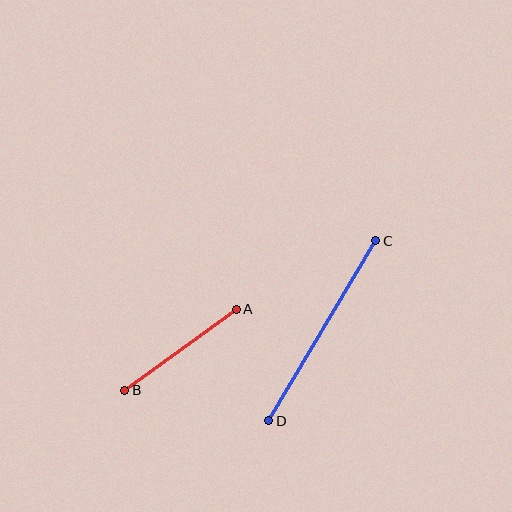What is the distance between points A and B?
The distance is approximately 138 pixels.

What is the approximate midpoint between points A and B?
The midpoint is at approximately (181, 350) pixels.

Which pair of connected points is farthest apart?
Points C and D are farthest apart.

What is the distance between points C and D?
The distance is approximately 210 pixels.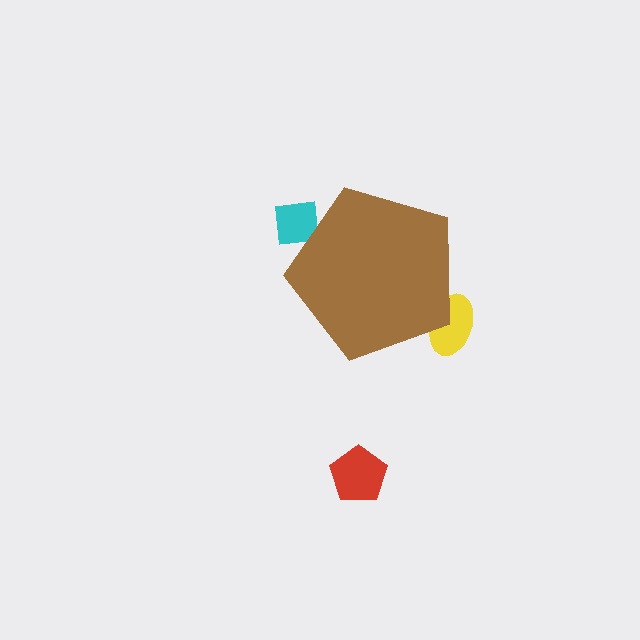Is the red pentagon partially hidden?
No, the red pentagon is fully visible.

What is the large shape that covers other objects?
A brown pentagon.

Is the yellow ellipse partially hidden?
Yes, the yellow ellipse is partially hidden behind the brown pentagon.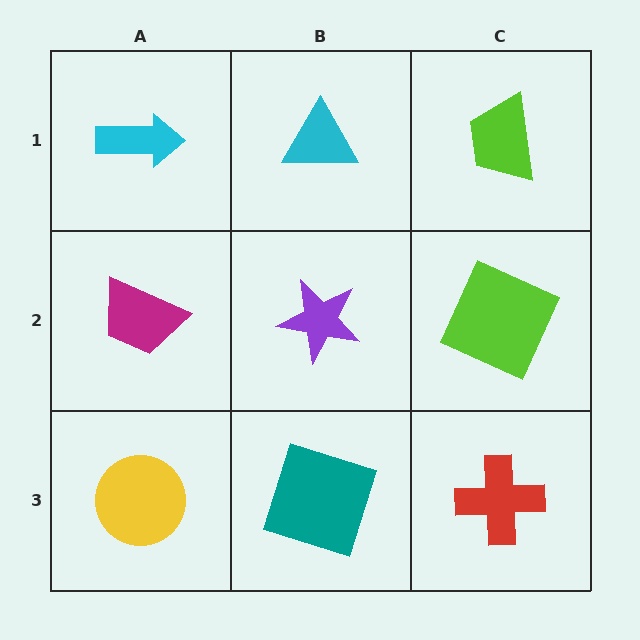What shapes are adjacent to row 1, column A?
A magenta trapezoid (row 2, column A), a cyan triangle (row 1, column B).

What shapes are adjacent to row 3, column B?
A purple star (row 2, column B), a yellow circle (row 3, column A), a red cross (row 3, column C).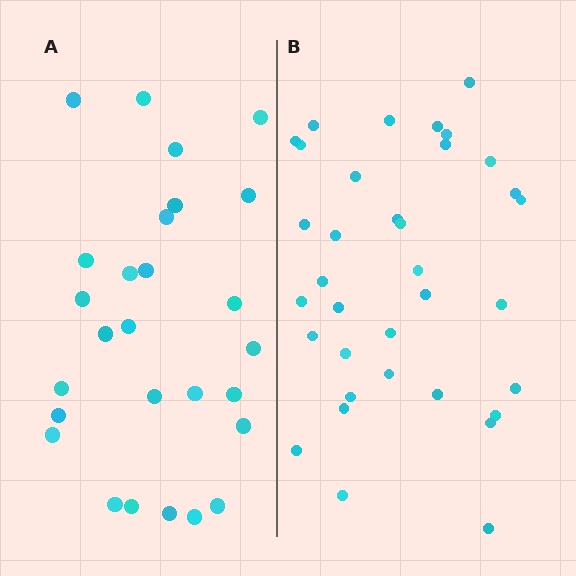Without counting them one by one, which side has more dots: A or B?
Region B (the right region) has more dots.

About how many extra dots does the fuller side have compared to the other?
Region B has roughly 8 or so more dots than region A.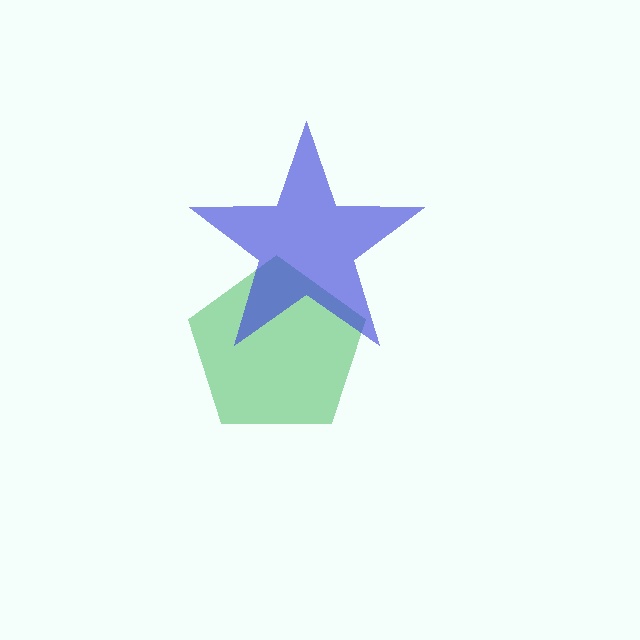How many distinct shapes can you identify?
There are 2 distinct shapes: a green pentagon, a blue star.